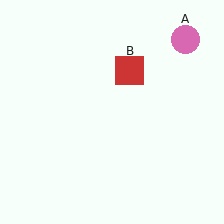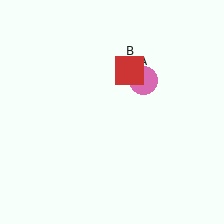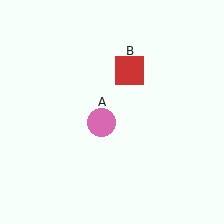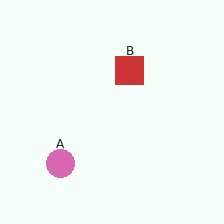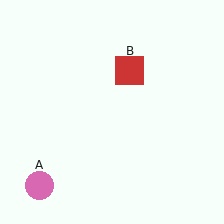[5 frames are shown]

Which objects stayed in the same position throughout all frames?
Red square (object B) remained stationary.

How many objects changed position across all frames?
1 object changed position: pink circle (object A).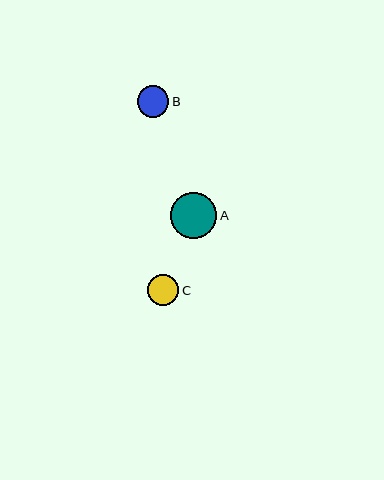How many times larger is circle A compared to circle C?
Circle A is approximately 1.5 times the size of circle C.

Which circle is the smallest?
Circle C is the smallest with a size of approximately 31 pixels.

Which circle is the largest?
Circle A is the largest with a size of approximately 46 pixels.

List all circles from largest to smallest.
From largest to smallest: A, B, C.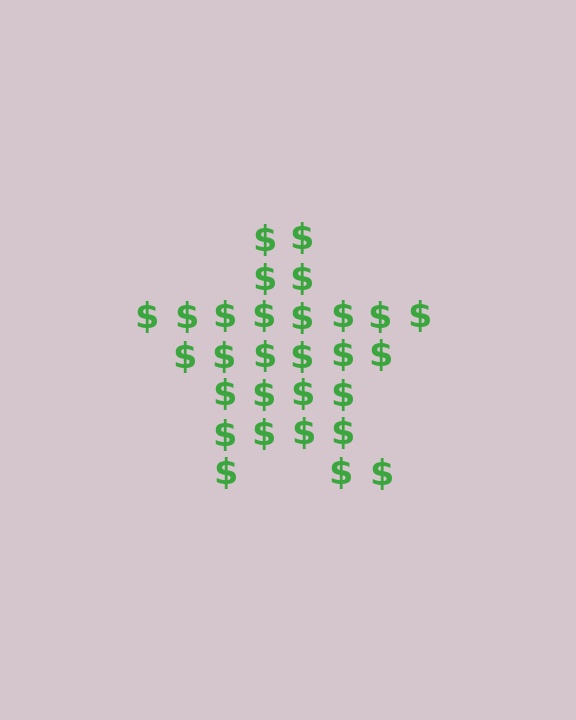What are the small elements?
The small elements are dollar signs.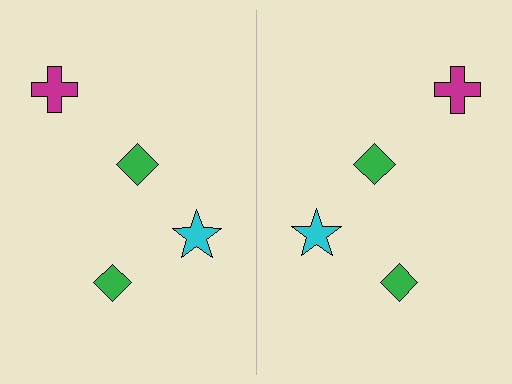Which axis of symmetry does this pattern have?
The pattern has a vertical axis of symmetry running through the center of the image.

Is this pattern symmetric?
Yes, this pattern has bilateral (reflection) symmetry.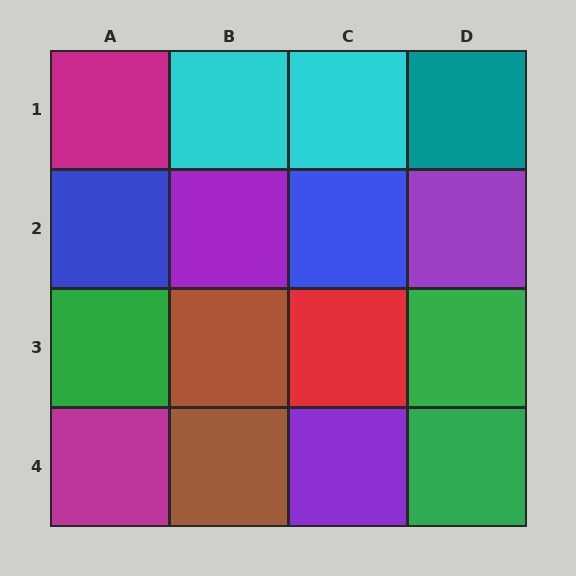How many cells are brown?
2 cells are brown.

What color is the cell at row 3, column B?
Brown.